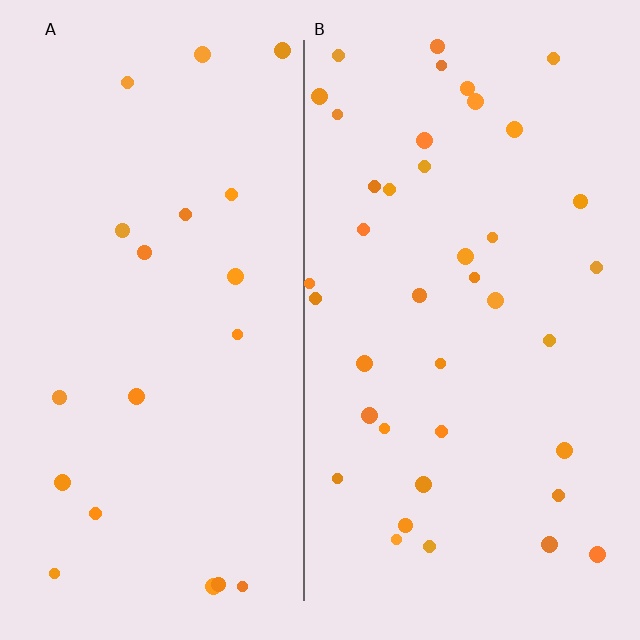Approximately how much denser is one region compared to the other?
Approximately 2.0× — region B over region A.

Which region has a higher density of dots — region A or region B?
B (the right).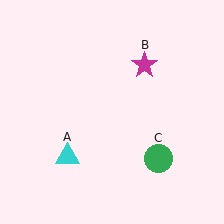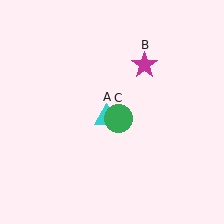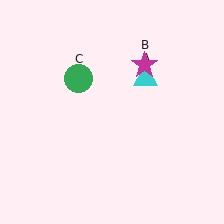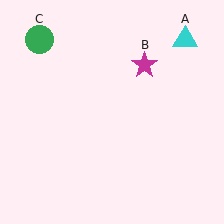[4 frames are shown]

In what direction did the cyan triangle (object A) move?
The cyan triangle (object A) moved up and to the right.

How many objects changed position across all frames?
2 objects changed position: cyan triangle (object A), green circle (object C).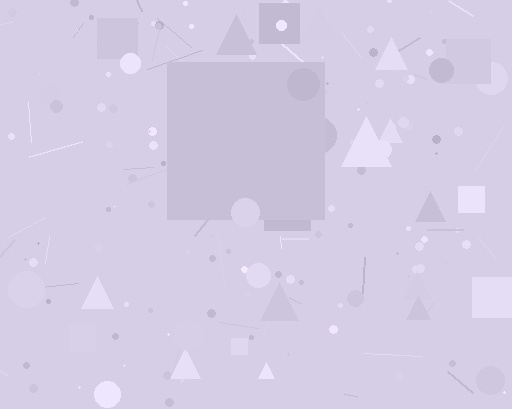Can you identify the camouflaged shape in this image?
The camouflaged shape is a square.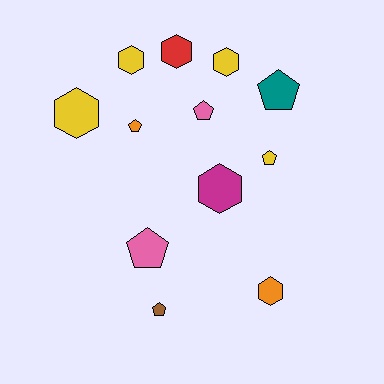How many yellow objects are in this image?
There are 4 yellow objects.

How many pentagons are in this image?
There are 6 pentagons.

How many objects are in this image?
There are 12 objects.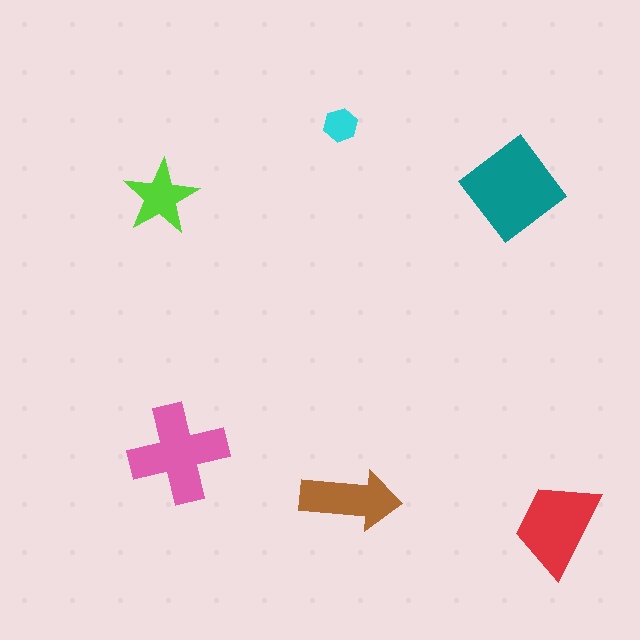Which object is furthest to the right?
The red trapezoid is rightmost.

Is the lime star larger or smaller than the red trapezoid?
Smaller.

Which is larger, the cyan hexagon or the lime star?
The lime star.